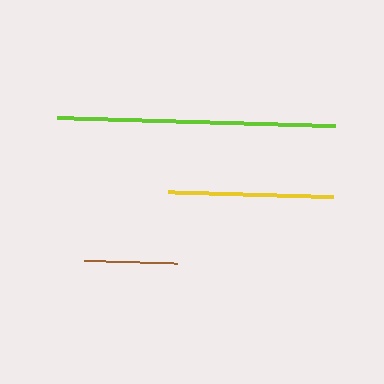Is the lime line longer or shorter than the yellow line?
The lime line is longer than the yellow line.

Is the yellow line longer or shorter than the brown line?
The yellow line is longer than the brown line.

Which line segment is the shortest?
The brown line is the shortest at approximately 93 pixels.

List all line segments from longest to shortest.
From longest to shortest: lime, yellow, brown.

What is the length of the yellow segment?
The yellow segment is approximately 165 pixels long.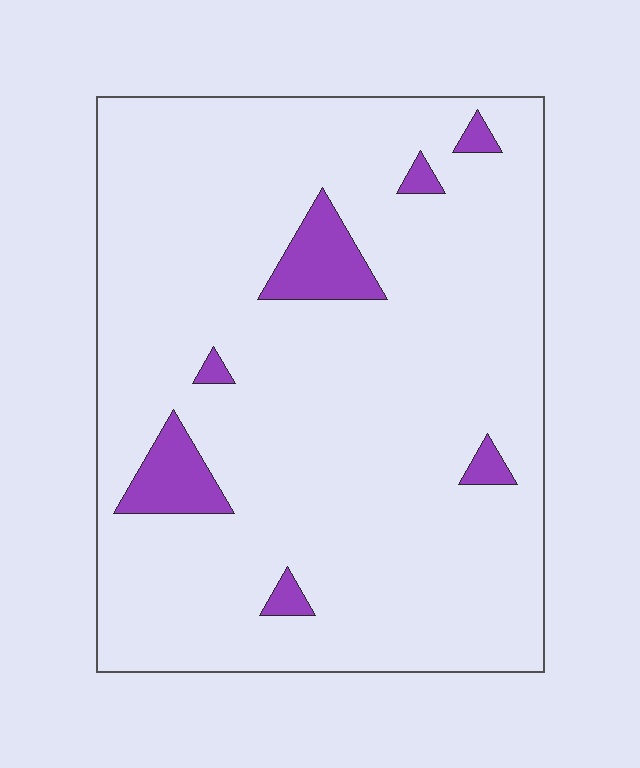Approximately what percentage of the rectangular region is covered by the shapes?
Approximately 10%.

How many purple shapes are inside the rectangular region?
7.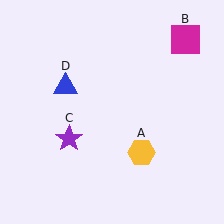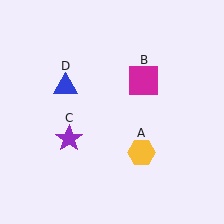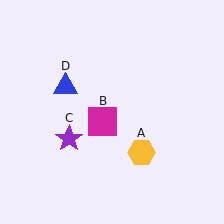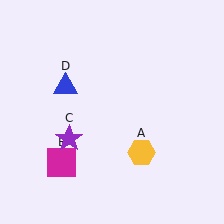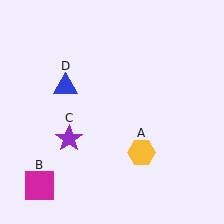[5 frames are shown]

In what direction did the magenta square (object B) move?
The magenta square (object B) moved down and to the left.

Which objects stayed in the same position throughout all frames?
Yellow hexagon (object A) and purple star (object C) and blue triangle (object D) remained stationary.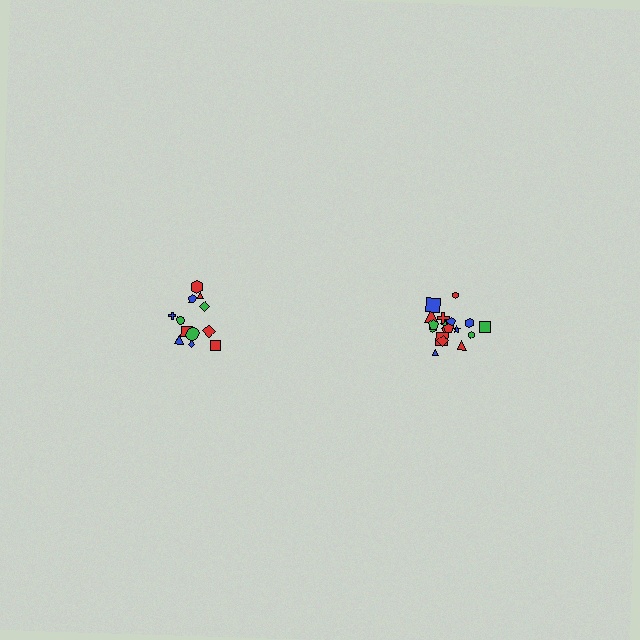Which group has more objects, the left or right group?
The right group.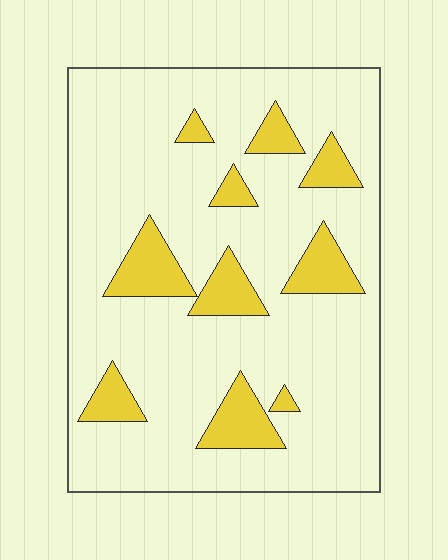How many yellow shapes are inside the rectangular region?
10.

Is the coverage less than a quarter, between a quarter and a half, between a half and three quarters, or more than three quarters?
Less than a quarter.